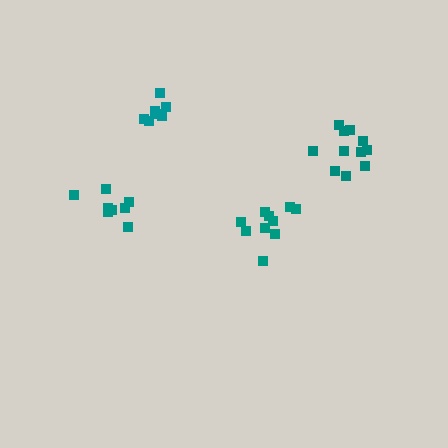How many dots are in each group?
Group 1: 8 dots, Group 2: 11 dots, Group 3: 7 dots, Group 4: 10 dots (36 total).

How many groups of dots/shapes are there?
There are 4 groups.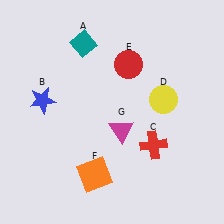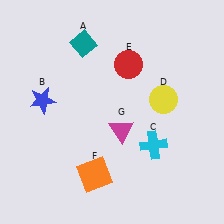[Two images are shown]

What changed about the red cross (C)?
In Image 1, C is red. In Image 2, it changed to cyan.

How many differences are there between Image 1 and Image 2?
There is 1 difference between the two images.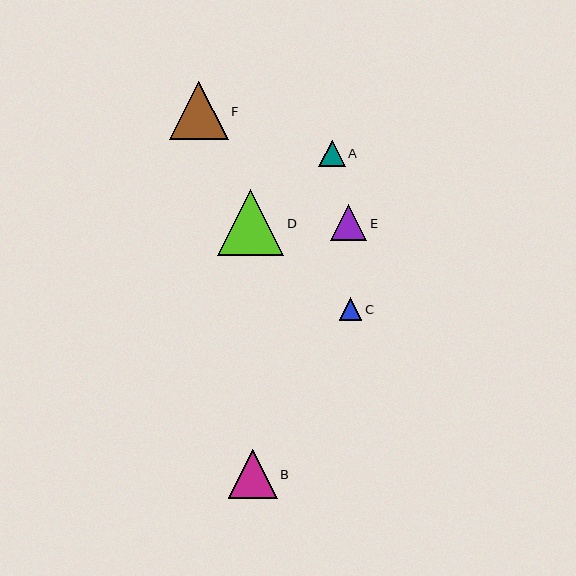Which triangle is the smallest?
Triangle C is the smallest with a size of approximately 23 pixels.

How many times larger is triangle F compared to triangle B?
Triangle F is approximately 1.2 times the size of triangle B.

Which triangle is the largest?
Triangle D is the largest with a size of approximately 66 pixels.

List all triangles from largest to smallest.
From largest to smallest: D, F, B, E, A, C.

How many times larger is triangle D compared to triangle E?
Triangle D is approximately 1.8 times the size of triangle E.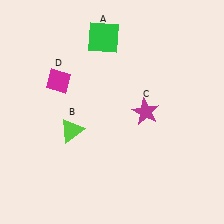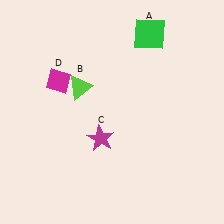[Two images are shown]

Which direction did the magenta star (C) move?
The magenta star (C) moved left.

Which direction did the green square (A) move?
The green square (A) moved right.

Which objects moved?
The objects that moved are: the green square (A), the lime triangle (B), the magenta star (C).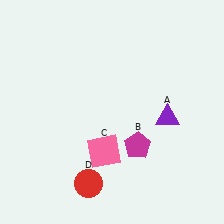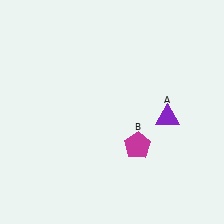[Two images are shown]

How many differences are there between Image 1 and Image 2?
There are 2 differences between the two images.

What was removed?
The red circle (D), the pink square (C) were removed in Image 2.